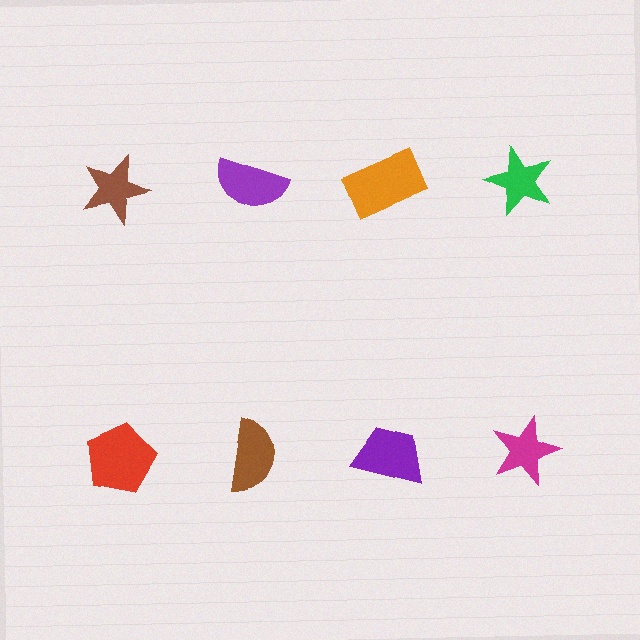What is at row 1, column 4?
A green star.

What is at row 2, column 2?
A brown semicircle.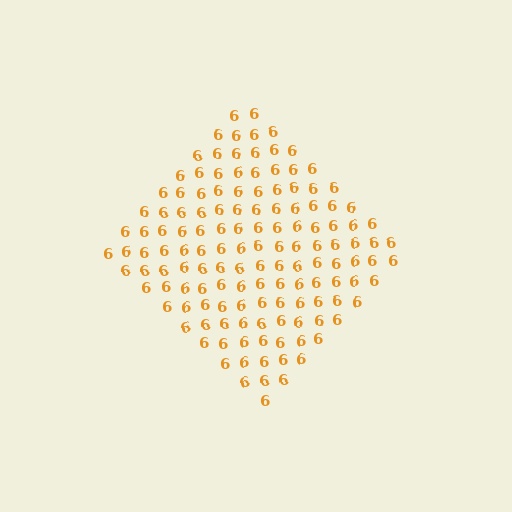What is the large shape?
The large shape is a diamond.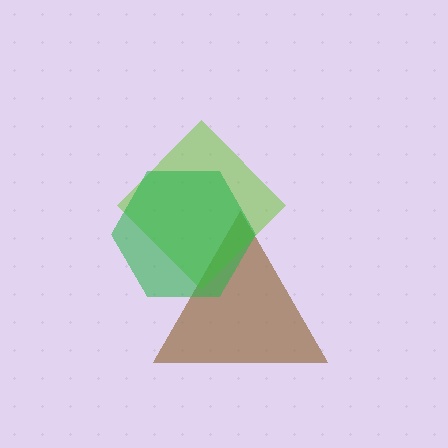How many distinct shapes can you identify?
There are 3 distinct shapes: a brown triangle, a lime diamond, a green hexagon.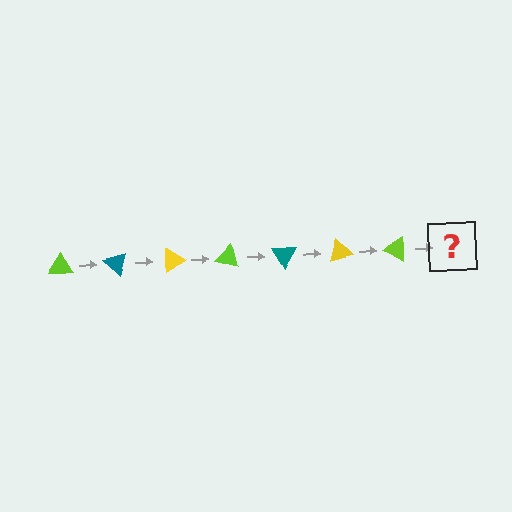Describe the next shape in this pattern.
It should be a teal triangle, rotated 315 degrees from the start.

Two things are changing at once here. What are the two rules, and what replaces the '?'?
The two rules are that it rotates 45 degrees each step and the color cycles through lime, teal, and yellow. The '?' should be a teal triangle, rotated 315 degrees from the start.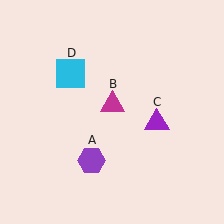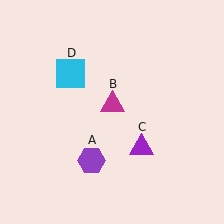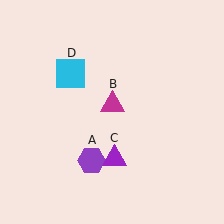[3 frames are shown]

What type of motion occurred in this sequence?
The purple triangle (object C) rotated clockwise around the center of the scene.